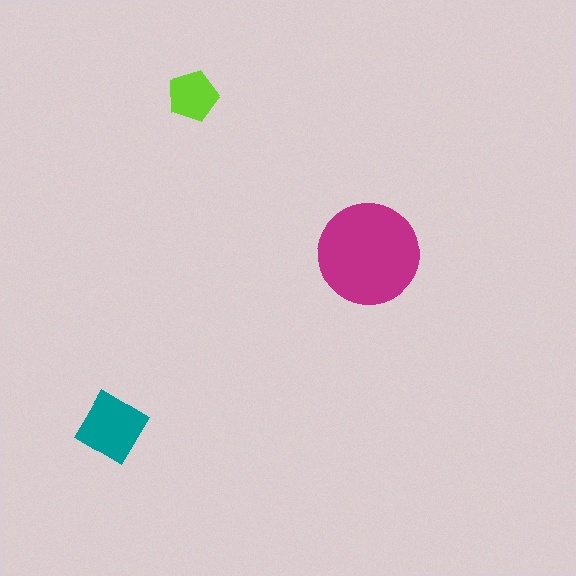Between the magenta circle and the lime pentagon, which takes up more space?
The magenta circle.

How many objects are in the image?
There are 3 objects in the image.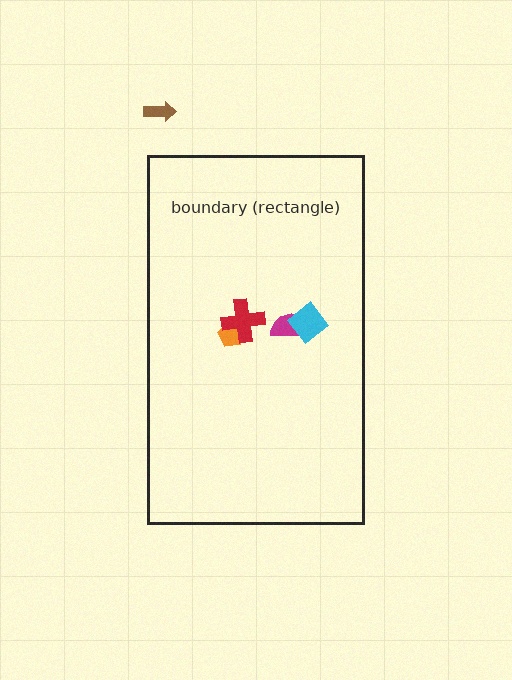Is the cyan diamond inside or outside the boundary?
Inside.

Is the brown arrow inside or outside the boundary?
Outside.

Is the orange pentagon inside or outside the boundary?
Inside.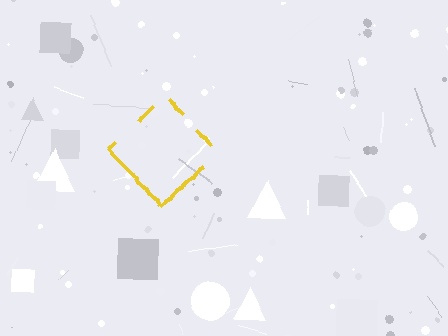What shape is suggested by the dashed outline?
The dashed outline suggests a diamond.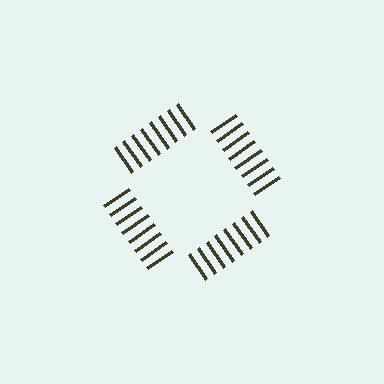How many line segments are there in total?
32 — 8 along each of the 4 edges.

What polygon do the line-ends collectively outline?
An illusory square — the line segments terminate on its edges but no continuous stroke is drawn.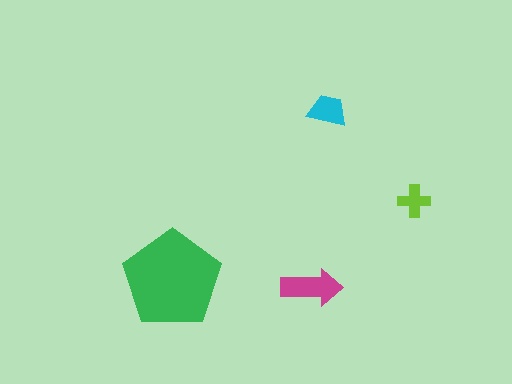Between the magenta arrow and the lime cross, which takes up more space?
The magenta arrow.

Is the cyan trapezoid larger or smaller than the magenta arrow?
Smaller.